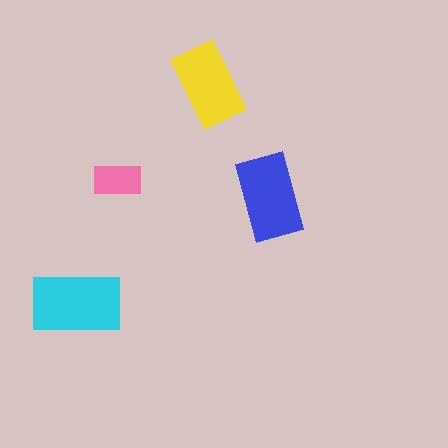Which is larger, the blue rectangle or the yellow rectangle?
The blue one.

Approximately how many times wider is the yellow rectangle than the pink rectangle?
About 1.5 times wider.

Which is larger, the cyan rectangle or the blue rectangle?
The cyan one.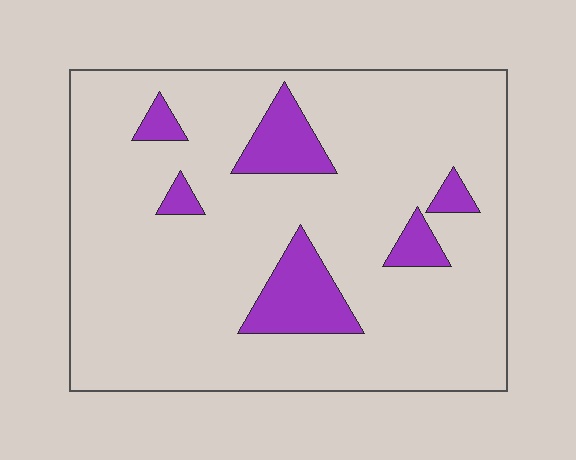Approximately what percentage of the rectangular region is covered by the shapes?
Approximately 15%.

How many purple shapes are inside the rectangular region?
6.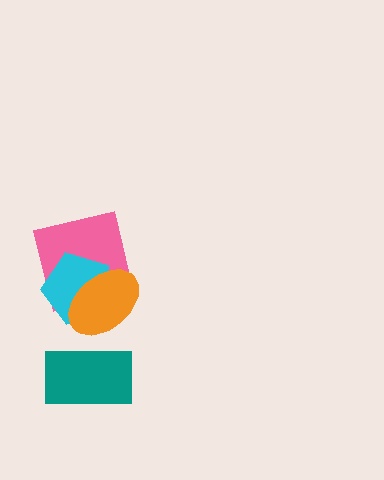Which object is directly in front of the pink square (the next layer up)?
The cyan pentagon is directly in front of the pink square.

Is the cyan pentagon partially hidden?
Yes, it is partially covered by another shape.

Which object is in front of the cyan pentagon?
The orange ellipse is in front of the cyan pentagon.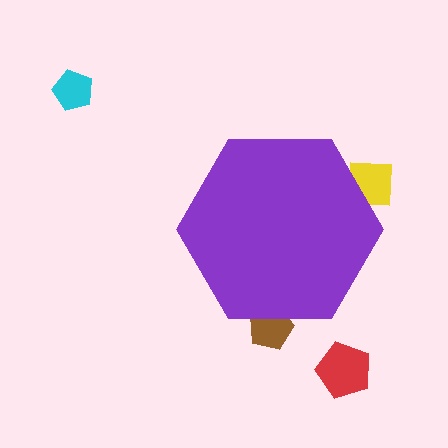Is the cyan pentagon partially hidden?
No, the cyan pentagon is fully visible.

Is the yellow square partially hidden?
Yes, the yellow square is partially hidden behind the purple hexagon.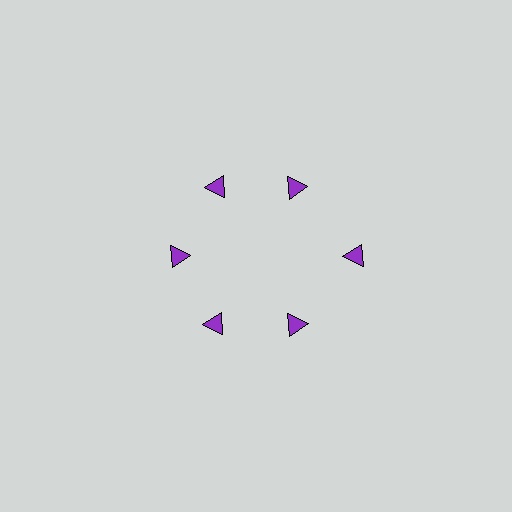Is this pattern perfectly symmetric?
No. The 6 purple triangles are arranged in a ring, but one element near the 3 o'clock position is pushed outward from the center, breaking the 6-fold rotational symmetry.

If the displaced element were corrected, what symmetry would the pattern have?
It would have 6-fold rotational symmetry — the pattern would map onto itself every 60 degrees.